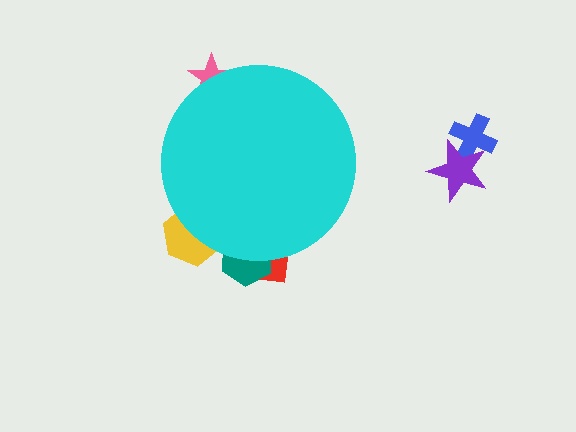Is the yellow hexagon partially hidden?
Yes, the yellow hexagon is partially hidden behind the cyan circle.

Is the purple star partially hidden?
No, the purple star is fully visible.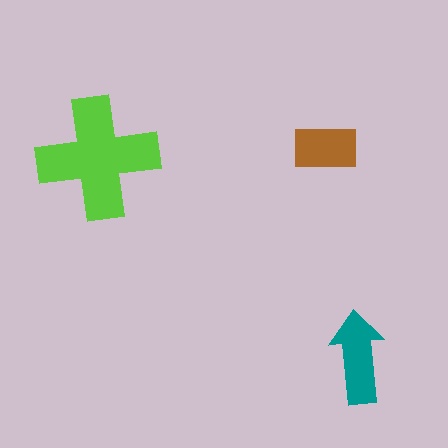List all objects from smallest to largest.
The brown rectangle, the teal arrow, the lime cross.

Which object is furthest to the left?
The lime cross is leftmost.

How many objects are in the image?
There are 3 objects in the image.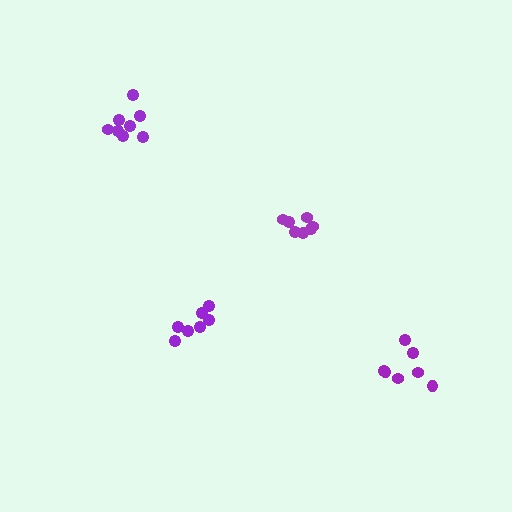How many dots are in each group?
Group 1: 8 dots, Group 2: 7 dots, Group 3: 7 dots, Group 4: 7 dots (29 total).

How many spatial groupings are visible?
There are 4 spatial groupings.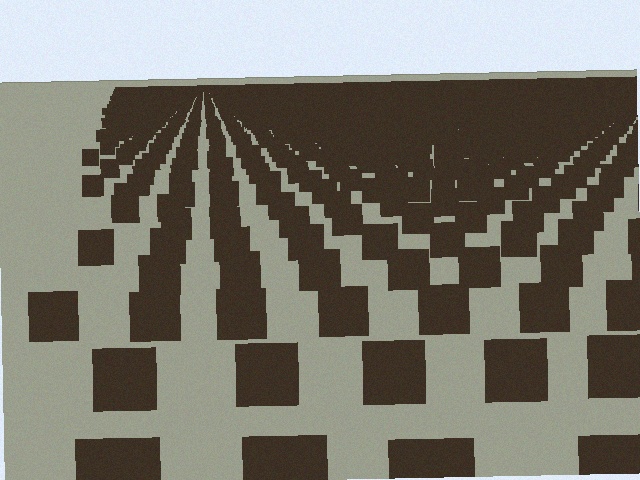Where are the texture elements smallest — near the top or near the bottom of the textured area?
Near the top.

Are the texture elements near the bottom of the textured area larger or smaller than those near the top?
Larger. Near the bottom, elements are closer to the viewer and appear at a bigger on-screen size.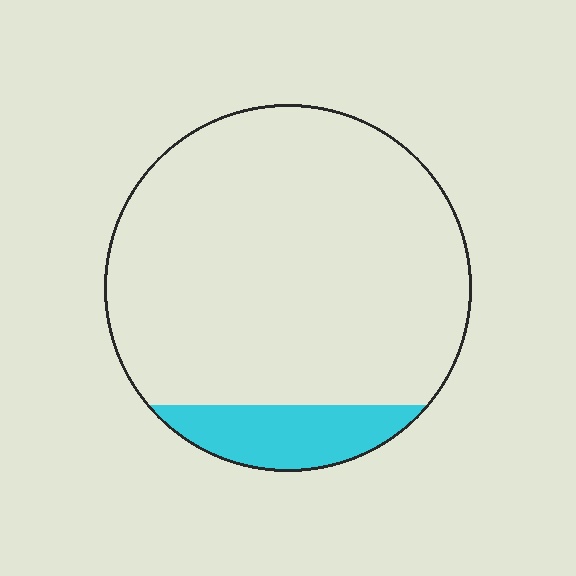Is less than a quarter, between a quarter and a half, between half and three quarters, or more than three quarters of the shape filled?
Less than a quarter.